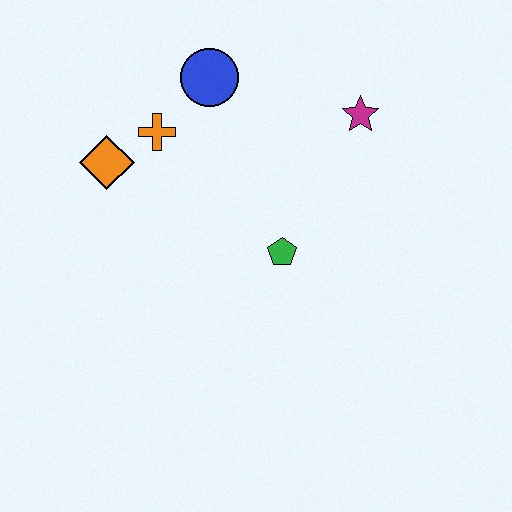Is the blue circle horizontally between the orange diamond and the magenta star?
Yes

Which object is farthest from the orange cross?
The magenta star is farthest from the orange cross.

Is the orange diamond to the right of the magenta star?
No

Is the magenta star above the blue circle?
No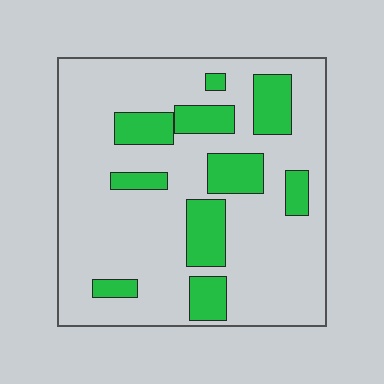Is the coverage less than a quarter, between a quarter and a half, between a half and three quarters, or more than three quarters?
Less than a quarter.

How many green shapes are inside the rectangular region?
10.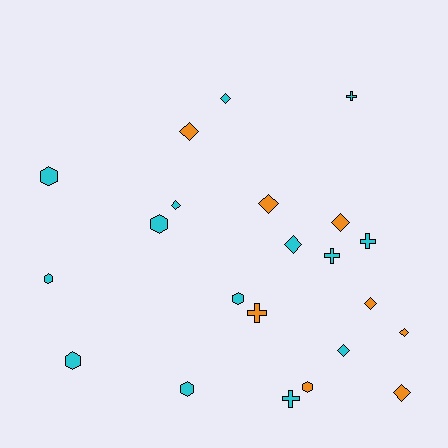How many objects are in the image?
There are 22 objects.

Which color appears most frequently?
Cyan, with 14 objects.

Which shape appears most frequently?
Diamond, with 10 objects.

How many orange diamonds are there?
There are 6 orange diamonds.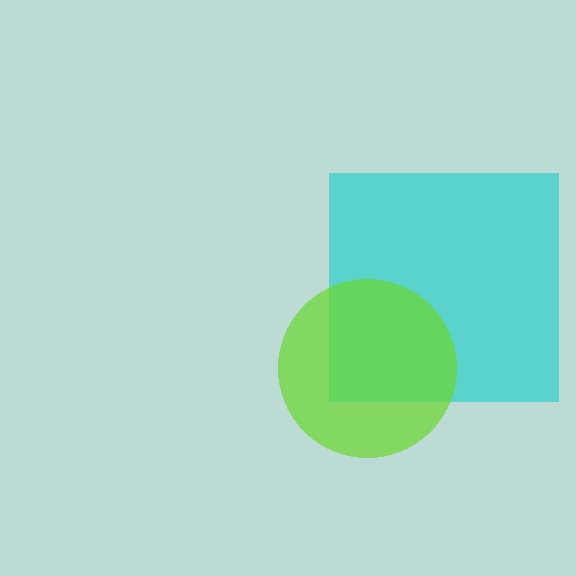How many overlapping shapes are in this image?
There are 2 overlapping shapes in the image.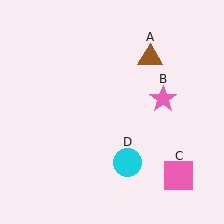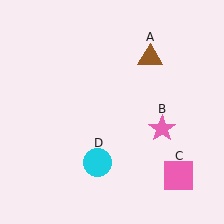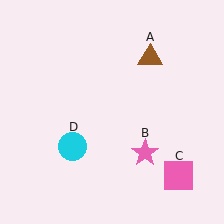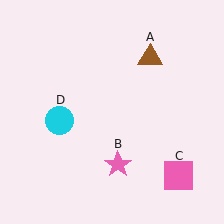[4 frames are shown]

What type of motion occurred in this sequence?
The pink star (object B), cyan circle (object D) rotated clockwise around the center of the scene.